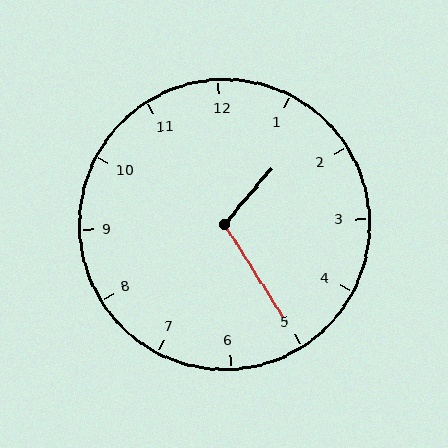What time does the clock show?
1:25.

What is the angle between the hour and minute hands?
Approximately 108 degrees.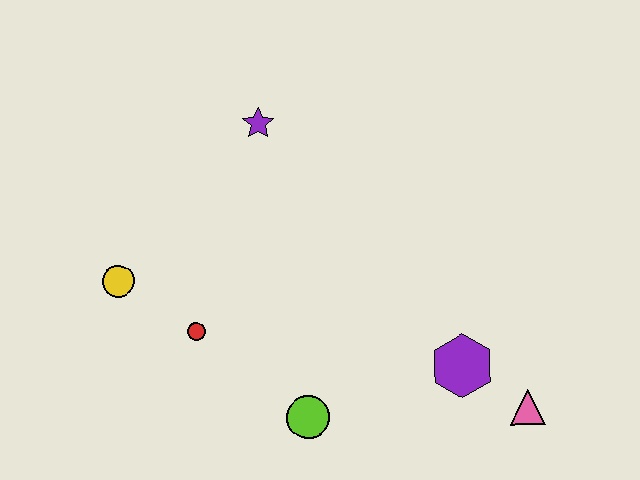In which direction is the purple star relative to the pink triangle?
The purple star is above the pink triangle.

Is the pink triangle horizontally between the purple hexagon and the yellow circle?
No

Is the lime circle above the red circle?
No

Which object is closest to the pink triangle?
The purple hexagon is closest to the pink triangle.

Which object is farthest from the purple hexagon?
The yellow circle is farthest from the purple hexagon.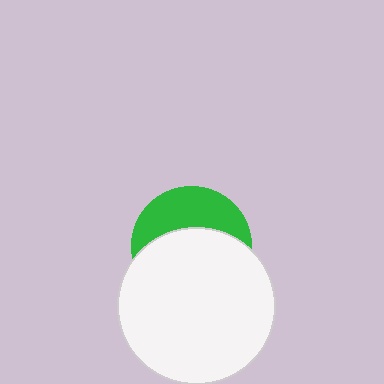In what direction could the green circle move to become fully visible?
The green circle could move up. That would shift it out from behind the white circle entirely.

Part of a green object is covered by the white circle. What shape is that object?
It is a circle.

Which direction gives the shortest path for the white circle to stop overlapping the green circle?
Moving down gives the shortest separation.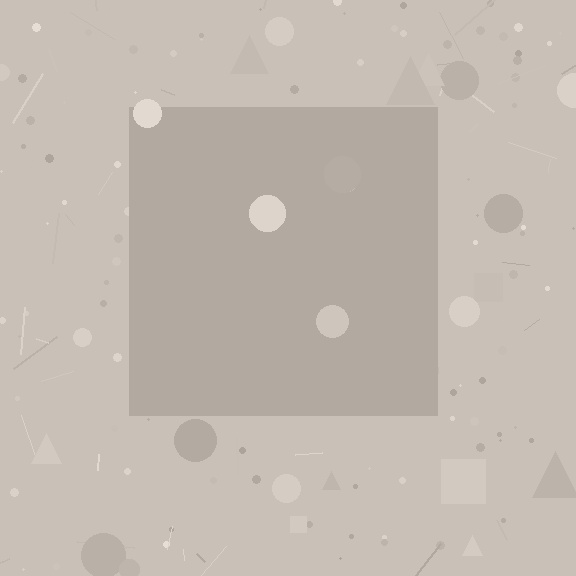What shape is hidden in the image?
A square is hidden in the image.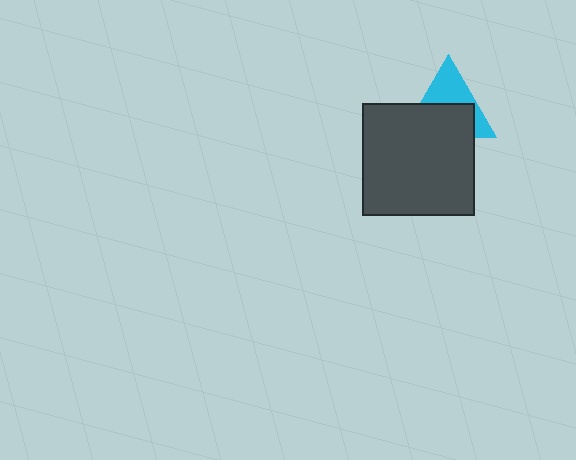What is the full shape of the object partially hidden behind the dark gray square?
The partially hidden object is a cyan triangle.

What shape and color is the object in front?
The object in front is a dark gray square.